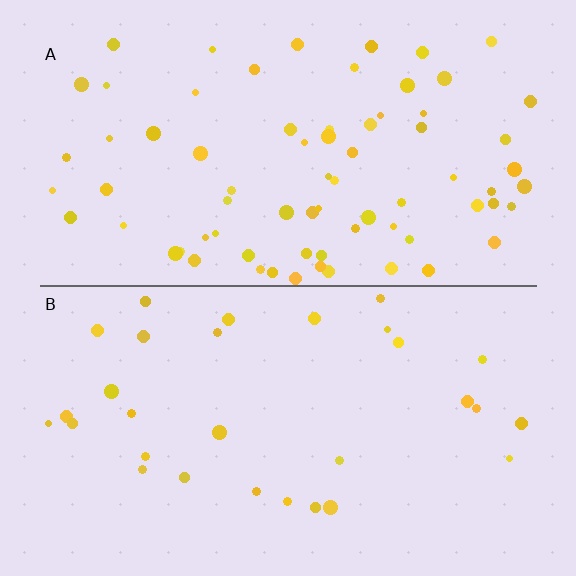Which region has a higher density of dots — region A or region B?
A (the top).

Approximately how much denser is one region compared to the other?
Approximately 2.4× — region A over region B.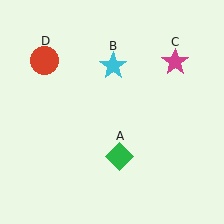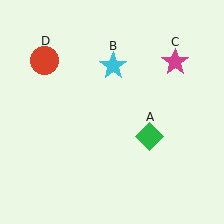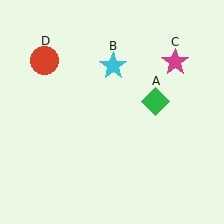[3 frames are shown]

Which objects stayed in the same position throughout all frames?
Cyan star (object B) and magenta star (object C) and red circle (object D) remained stationary.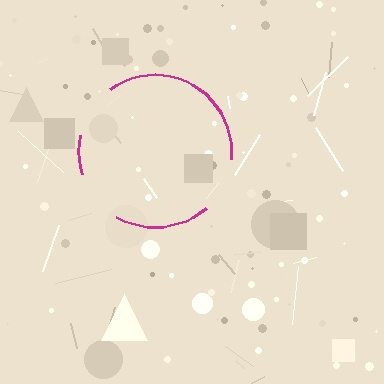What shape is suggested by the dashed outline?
The dashed outline suggests a circle.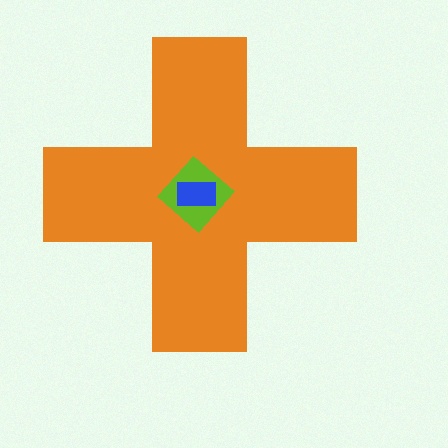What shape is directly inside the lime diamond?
The blue rectangle.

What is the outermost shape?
The orange cross.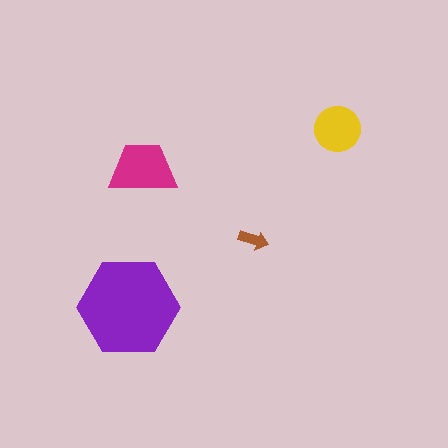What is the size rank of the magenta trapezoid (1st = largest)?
2nd.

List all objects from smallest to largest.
The brown arrow, the yellow circle, the magenta trapezoid, the purple hexagon.